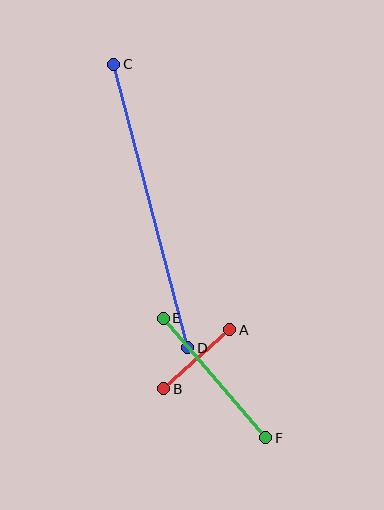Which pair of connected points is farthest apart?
Points C and D are farthest apart.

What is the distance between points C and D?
The distance is approximately 293 pixels.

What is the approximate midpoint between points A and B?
The midpoint is at approximately (197, 359) pixels.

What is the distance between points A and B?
The distance is approximately 89 pixels.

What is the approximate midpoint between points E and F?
The midpoint is at approximately (214, 378) pixels.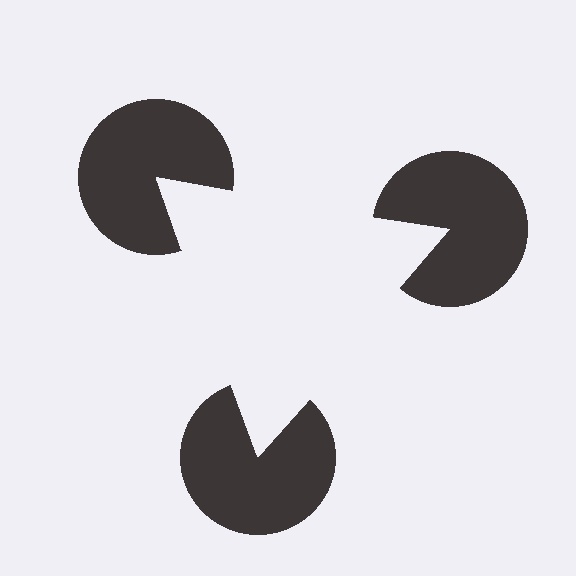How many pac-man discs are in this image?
There are 3 — one at each vertex of the illusory triangle.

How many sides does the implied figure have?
3 sides.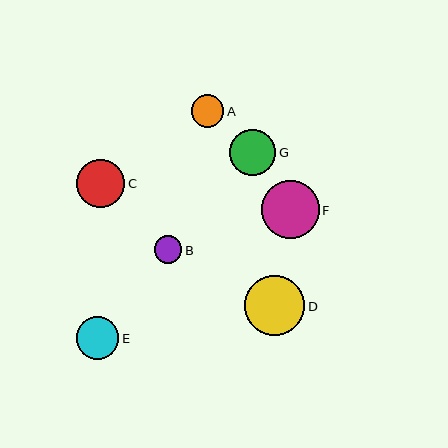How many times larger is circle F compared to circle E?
Circle F is approximately 1.4 times the size of circle E.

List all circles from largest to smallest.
From largest to smallest: D, F, C, G, E, A, B.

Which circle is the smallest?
Circle B is the smallest with a size of approximately 28 pixels.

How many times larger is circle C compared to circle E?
Circle C is approximately 1.1 times the size of circle E.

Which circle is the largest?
Circle D is the largest with a size of approximately 60 pixels.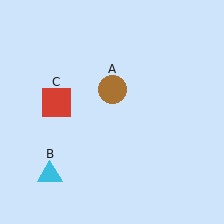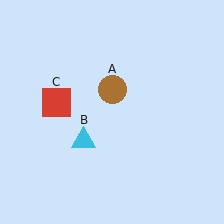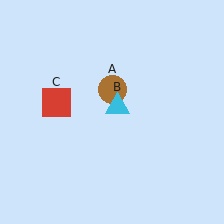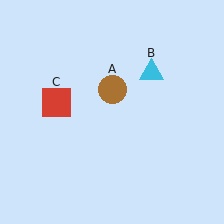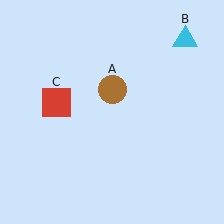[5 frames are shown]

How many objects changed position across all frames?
1 object changed position: cyan triangle (object B).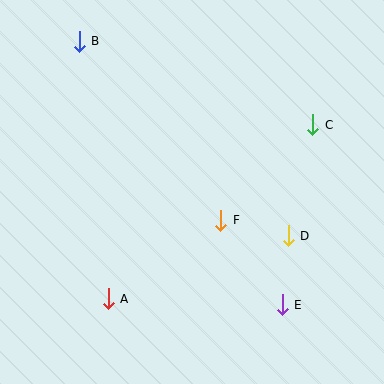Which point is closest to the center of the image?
Point F at (221, 220) is closest to the center.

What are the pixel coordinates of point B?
Point B is at (79, 41).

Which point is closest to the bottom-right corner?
Point E is closest to the bottom-right corner.